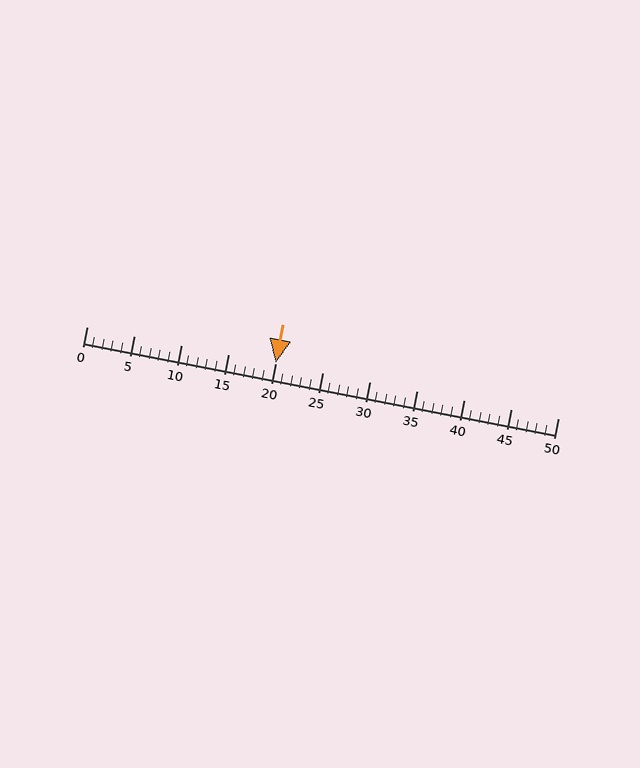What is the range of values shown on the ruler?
The ruler shows values from 0 to 50.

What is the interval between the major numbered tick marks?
The major tick marks are spaced 5 units apart.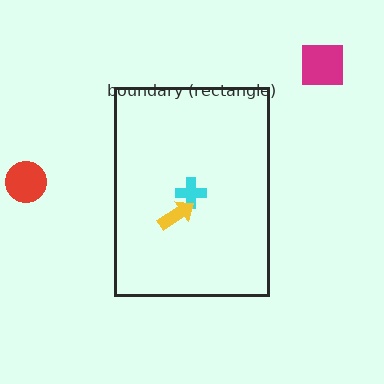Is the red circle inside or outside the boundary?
Outside.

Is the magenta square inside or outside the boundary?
Outside.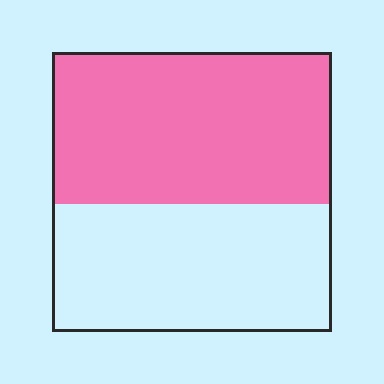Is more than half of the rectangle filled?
Yes.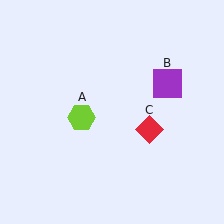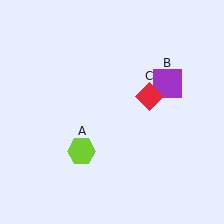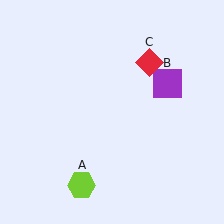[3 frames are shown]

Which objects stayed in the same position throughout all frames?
Purple square (object B) remained stationary.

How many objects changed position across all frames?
2 objects changed position: lime hexagon (object A), red diamond (object C).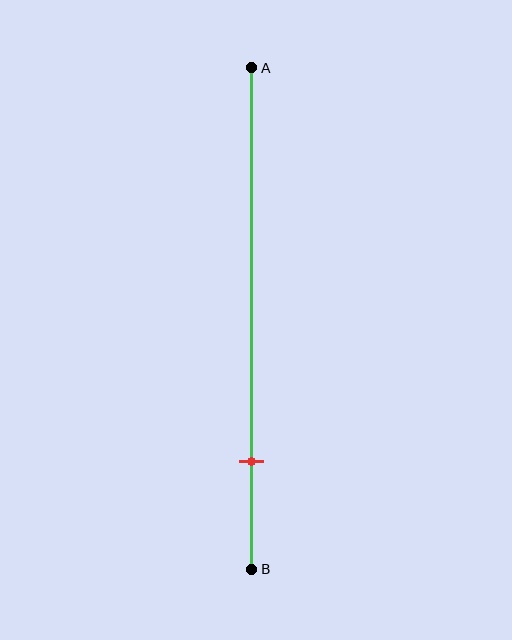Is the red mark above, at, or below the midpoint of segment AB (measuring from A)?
The red mark is below the midpoint of segment AB.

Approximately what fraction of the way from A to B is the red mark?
The red mark is approximately 80% of the way from A to B.